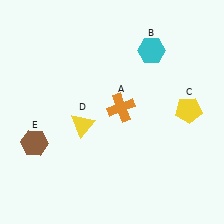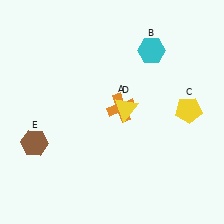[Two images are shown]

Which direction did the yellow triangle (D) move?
The yellow triangle (D) moved right.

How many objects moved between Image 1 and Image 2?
1 object moved between the two images.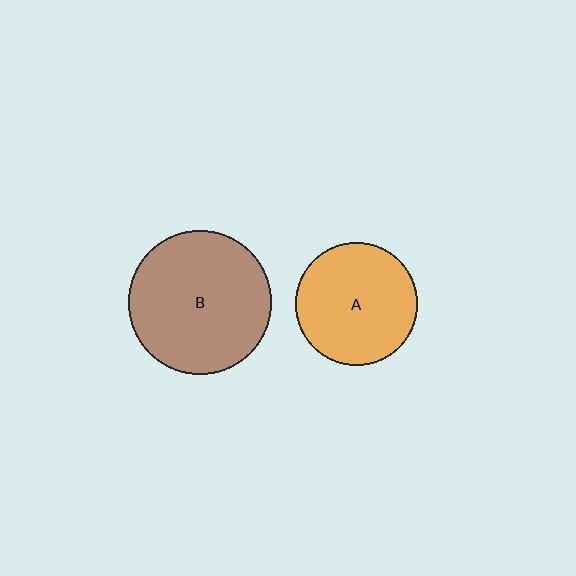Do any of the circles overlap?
No, none of the circles overlap.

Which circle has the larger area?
Circle B (brown).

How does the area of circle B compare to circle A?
Approximately 1.4 times.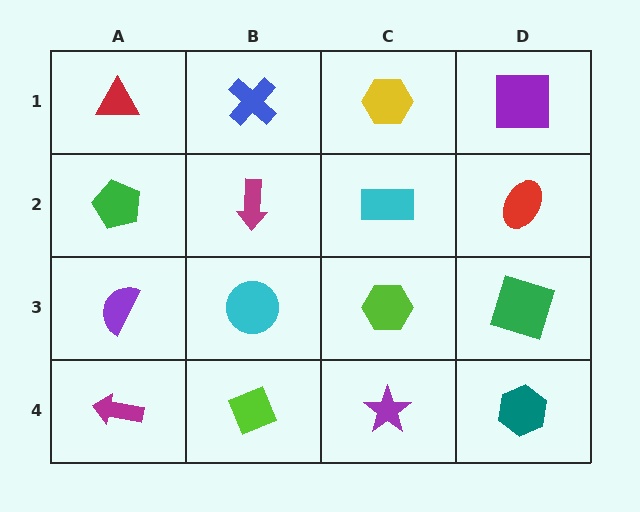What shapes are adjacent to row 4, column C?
A lime hexagon (row 3, column C), a lime diamond (row 4, column B), a teal hexagon (row 4, column D).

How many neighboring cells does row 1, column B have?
3.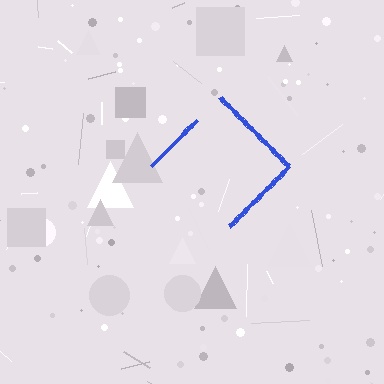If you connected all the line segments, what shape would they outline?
They would outline a diamond.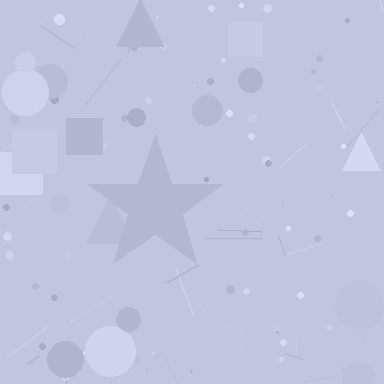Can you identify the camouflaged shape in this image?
The camouflaged shape is a star.